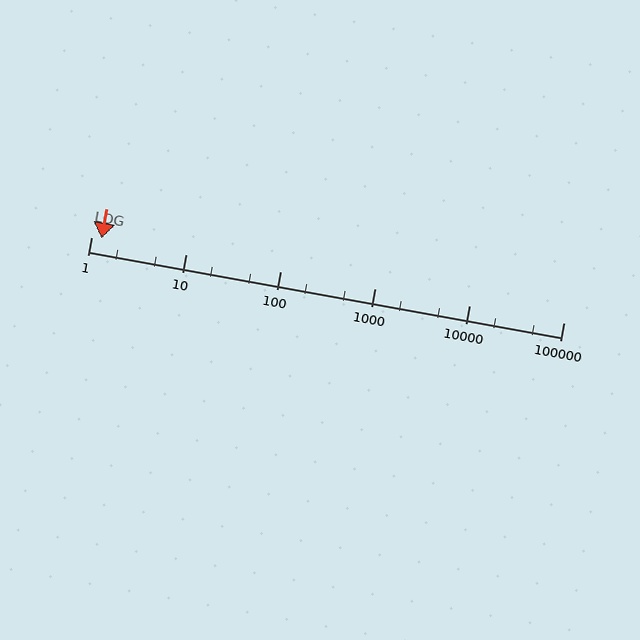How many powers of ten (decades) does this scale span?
The scale spans 5 decades, from 1 to 100000.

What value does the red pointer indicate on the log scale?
The pointer indicates approximately 1.3.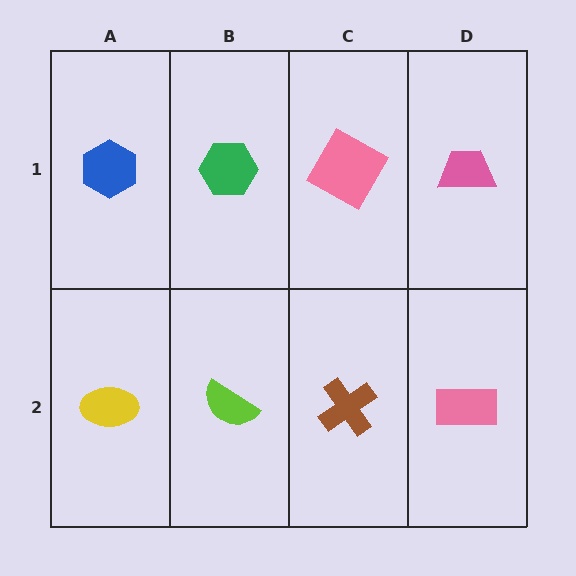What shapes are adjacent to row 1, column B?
A lime semicircle (row 2, column B), a blue hexagon (row 1, column A), a pink square (row 1, column C).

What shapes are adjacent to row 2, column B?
A green hexagon (row 1, column B), a yellow ellipse (row 2, column A), a brown cross (row 2, column C).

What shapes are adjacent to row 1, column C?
A brown cross (row 2, column C), a green hexagon (row 1, column B), a pink trapezoid (row 1, column D).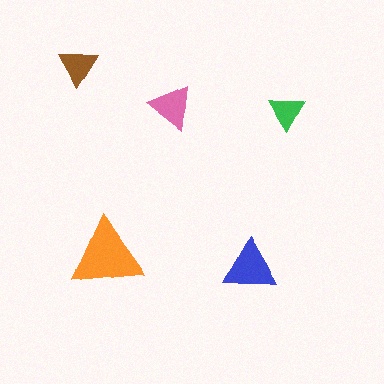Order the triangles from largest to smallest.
the orange one, the blue one, the pink one, the brown one, the green one.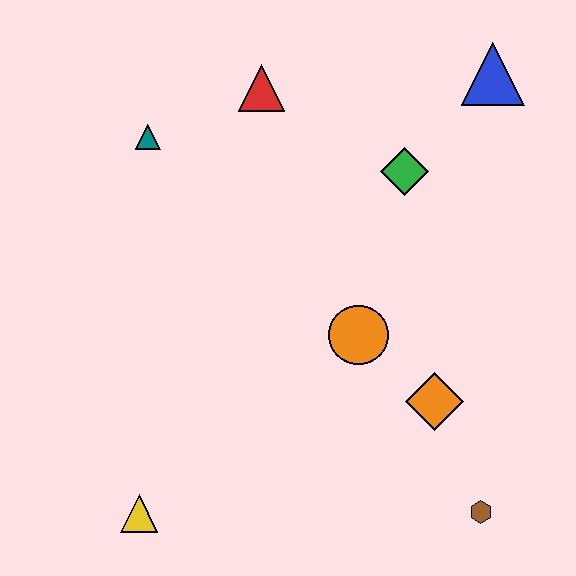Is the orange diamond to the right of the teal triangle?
Yes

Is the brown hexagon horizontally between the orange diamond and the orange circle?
No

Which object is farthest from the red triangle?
The brown hexagon is farthest from the red triangle.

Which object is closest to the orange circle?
The orange diamond is closest to the orange circle.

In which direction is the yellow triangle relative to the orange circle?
The yellow triangle is to the left of the orange circle.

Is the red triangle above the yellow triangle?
Yes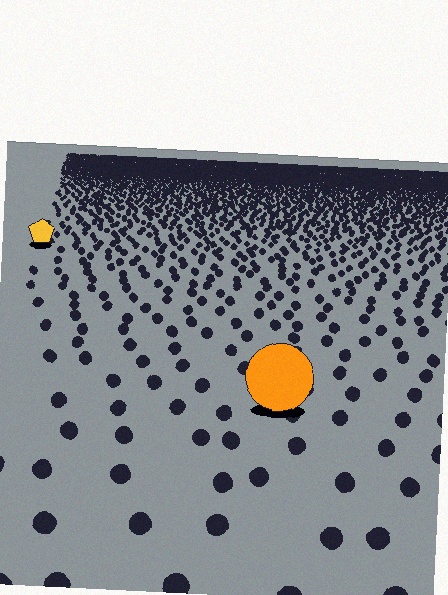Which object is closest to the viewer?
The orange circle is closest. The texture marks near it are larger and more spread out.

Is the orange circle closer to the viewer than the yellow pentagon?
Yes. The orange circle is closer — you can tell from the texture gradient: the ground texture is coarser near it.